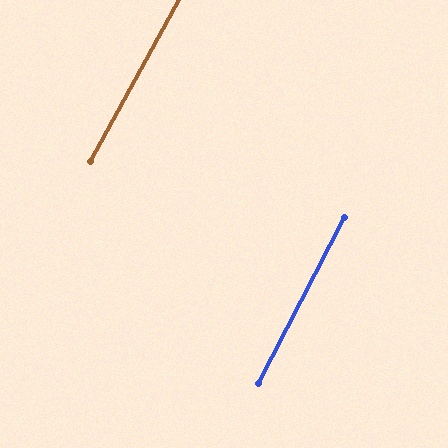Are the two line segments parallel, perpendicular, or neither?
Parallel — their directions differ by only 1.5°.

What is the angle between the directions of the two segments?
Approximately 1 degree.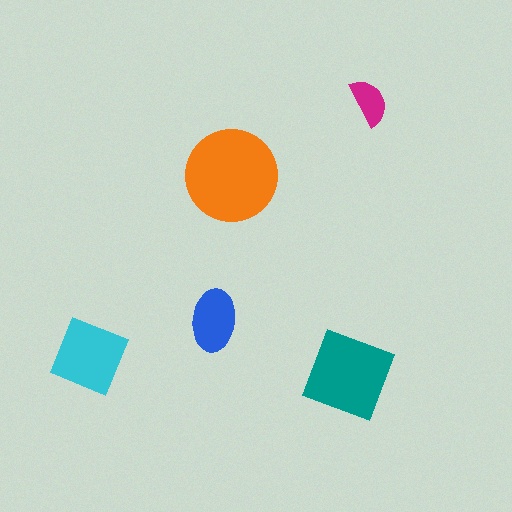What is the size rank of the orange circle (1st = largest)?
1st.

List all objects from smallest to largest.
The magenta semicircle, the blue ellipse, the cyan square, the teal diamond, the orange circle.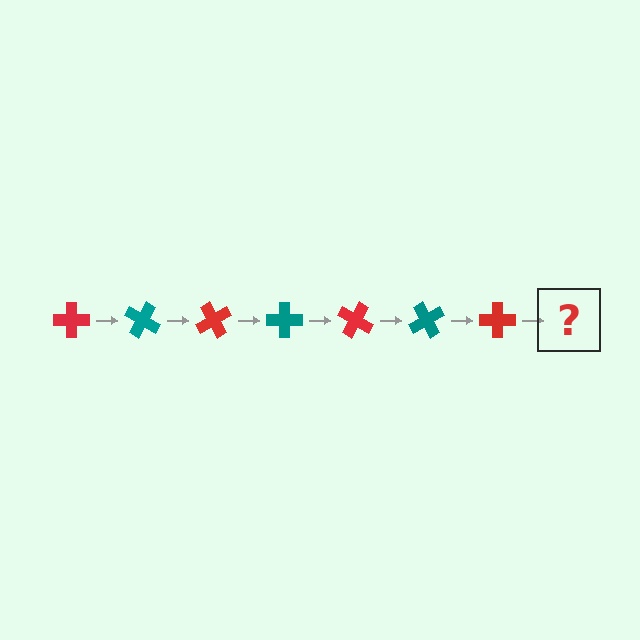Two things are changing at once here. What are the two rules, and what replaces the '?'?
The two rules are that it rotates 30 degrees each step and the color cycles through red and teal. The '?' should be a teal cross, rotated 210 degrees from the start.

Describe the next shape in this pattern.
It should be a teal cross, rotated 210 degrees from the start.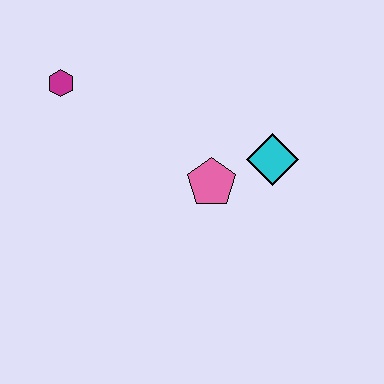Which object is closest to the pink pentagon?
The cyan diamond is closest to the pink pentagon.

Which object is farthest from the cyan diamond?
The magenta hexagon is farthest from the cyan diamond.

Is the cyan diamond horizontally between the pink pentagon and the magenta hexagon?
No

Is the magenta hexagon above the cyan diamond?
Yes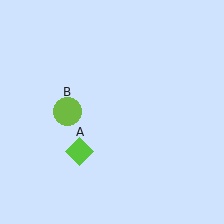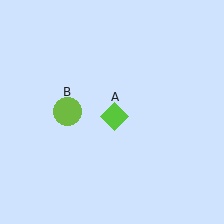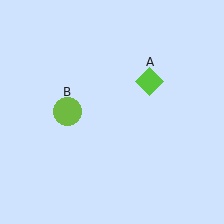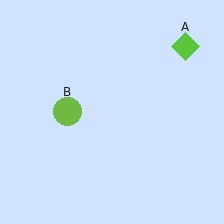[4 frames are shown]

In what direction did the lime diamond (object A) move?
The lime diamond (object A) moved up and to the right.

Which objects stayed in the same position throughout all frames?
Lime circle (object B) remained stationary.